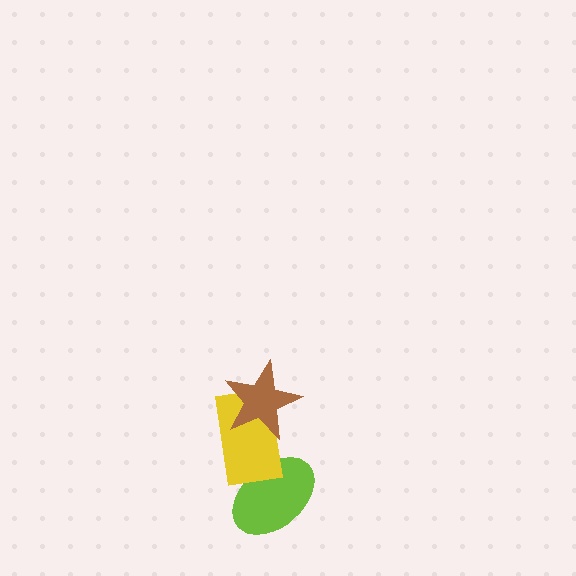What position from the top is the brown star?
The brown star is 1st from the top.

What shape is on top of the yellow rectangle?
The brown star is on top of the yellow rectangle.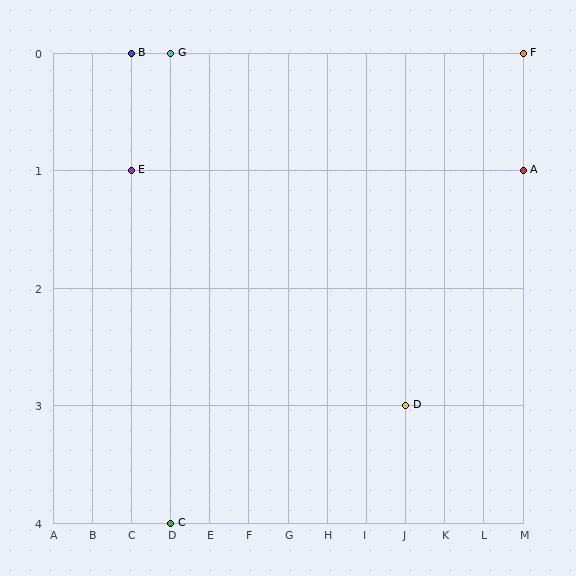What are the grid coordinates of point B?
Point B is at grid coordinates (C, 0).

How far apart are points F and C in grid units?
Points F and C are 9 columns and 4 rows apart (about 9.8 grid units diagonally).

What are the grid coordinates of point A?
Point A is at grid coordinates (M, 1).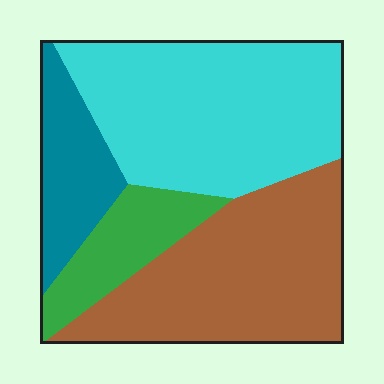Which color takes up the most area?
Cyan, at roughly 40%.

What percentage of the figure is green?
Green takes up about one eighth (1/8) of the figure.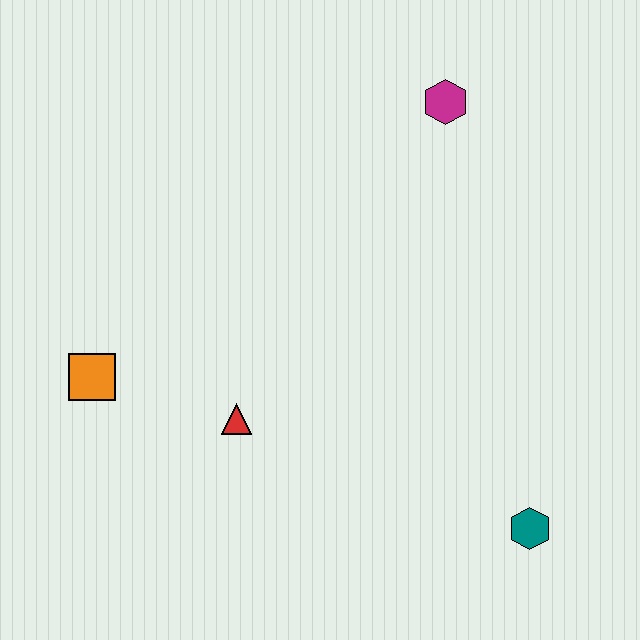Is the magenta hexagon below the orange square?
No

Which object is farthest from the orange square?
The teal hexagon is farthest from the orange square.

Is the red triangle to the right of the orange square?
Yes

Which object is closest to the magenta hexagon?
The red triangle is closest to the magenta hexagon.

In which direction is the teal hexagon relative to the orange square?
The teal hexagon is to the right of the orange square.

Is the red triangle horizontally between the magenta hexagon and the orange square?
Yes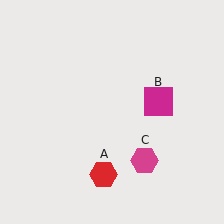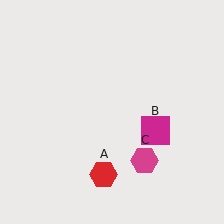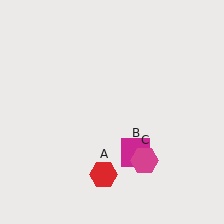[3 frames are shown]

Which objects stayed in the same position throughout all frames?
Red hexagon (object A) and magenta hexagon (object C) remained stationary.